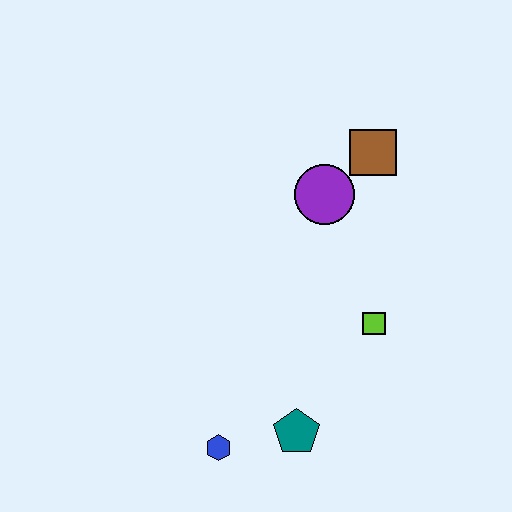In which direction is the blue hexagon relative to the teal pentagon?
The blue hexagon is to the left of the teal pentagon.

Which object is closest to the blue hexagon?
The teal pentagon is closest to the blue hexagon.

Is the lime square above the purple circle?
No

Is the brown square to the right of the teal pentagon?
Yes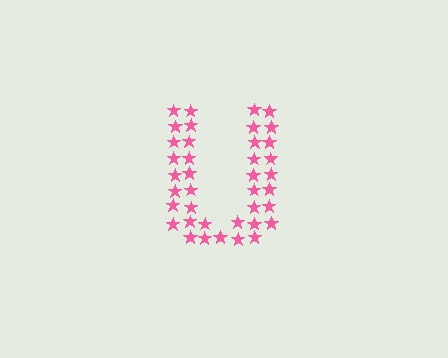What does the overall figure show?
The overall figure shows the letter U.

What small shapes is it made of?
It is made of small stars.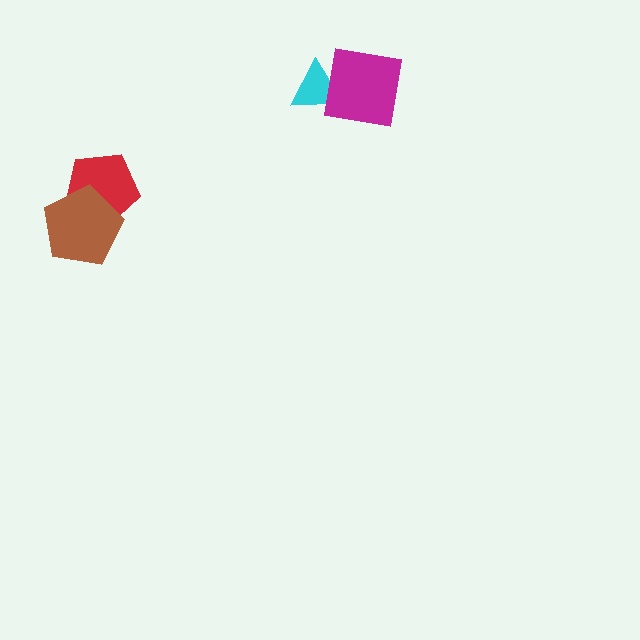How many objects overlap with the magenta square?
1 object overlaps with the magenta square.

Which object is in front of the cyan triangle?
The magenta square is in front of the cyan triangle.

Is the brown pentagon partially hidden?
No, no other shape covers it.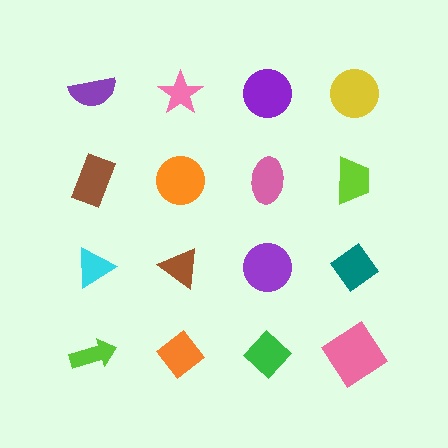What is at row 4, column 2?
An orange diamond.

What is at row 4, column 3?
A green diamond.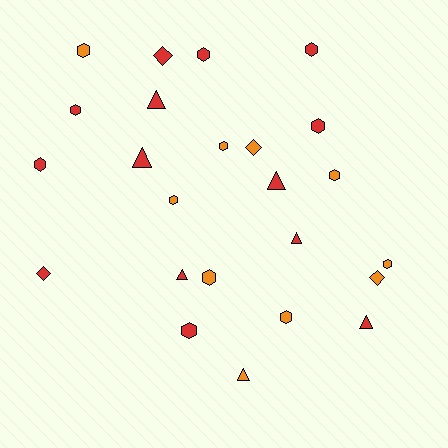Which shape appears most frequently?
Hexagon, with 13 objects.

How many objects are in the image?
There are 24 objects.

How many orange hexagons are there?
There are 7 orange hexagons.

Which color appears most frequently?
Red, with 14 objects.